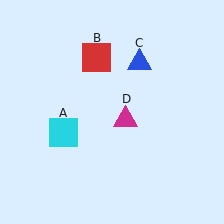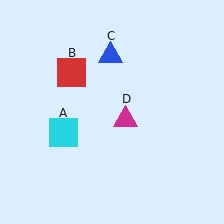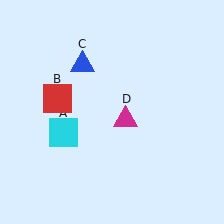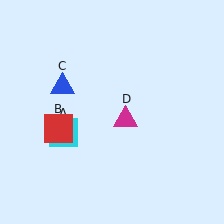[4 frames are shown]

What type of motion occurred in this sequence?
The red square (object B), blue triangle (object C) rotated counterclockwise around the center of the scene.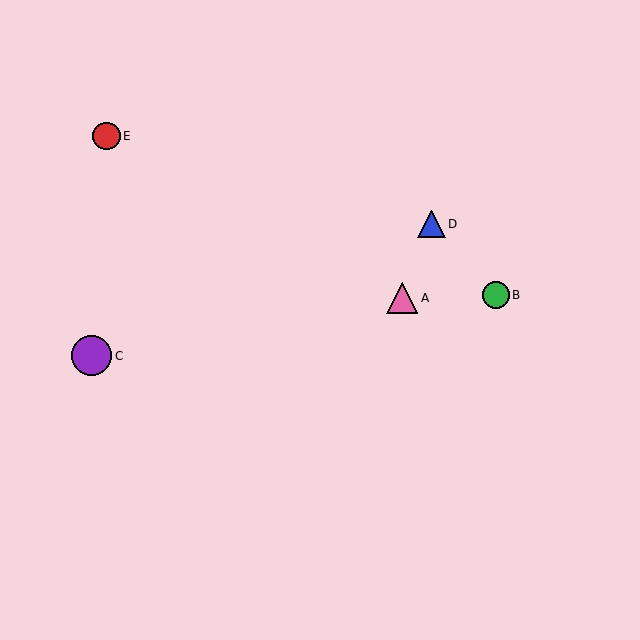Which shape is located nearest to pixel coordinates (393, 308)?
The pink triangle (labeled A) at (402, 298) is nearest to that location.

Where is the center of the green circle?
The center of the green circle is at (496, 295).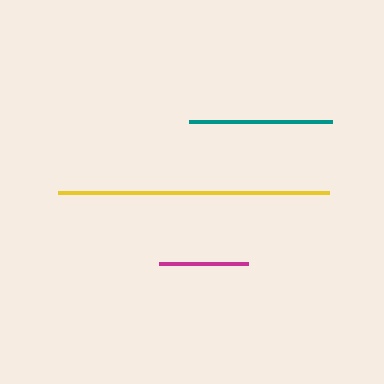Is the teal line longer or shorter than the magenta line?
The teal line is longer than the magenta line.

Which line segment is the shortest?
The magenta line is the shortest at approximately 89 pixels.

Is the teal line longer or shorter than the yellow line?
The yellow line is longer than the teal line.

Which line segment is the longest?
The yellow line is the longest at approximately 271 pixels.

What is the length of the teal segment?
The teal segment is approximately 143 pixels long.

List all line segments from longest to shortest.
From longest to shortest: yellow, teal, magenta.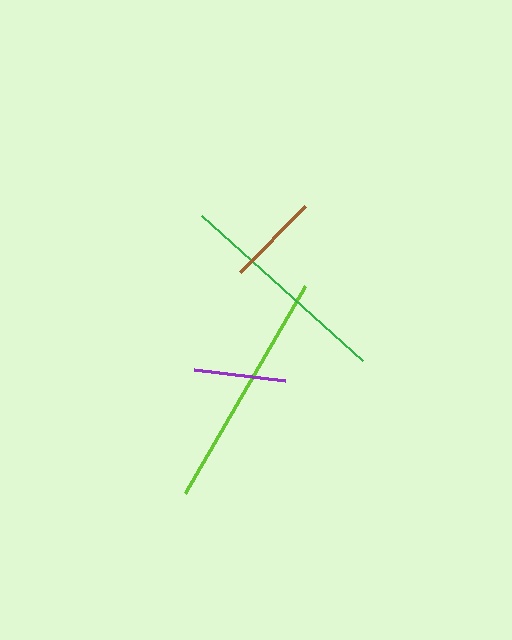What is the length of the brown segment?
The brown segment is approximately 93 pixels long.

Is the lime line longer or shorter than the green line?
The lime line is longer than the green line.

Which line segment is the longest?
The lime line is the longest at approximately 239 pixels.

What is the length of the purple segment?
The purple segment is approximately 92 pixels long.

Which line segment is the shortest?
The purple line is the shortest at approximately 92 pixels.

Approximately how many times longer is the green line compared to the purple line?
The green line is approximately 2.4 times the length of the purple line.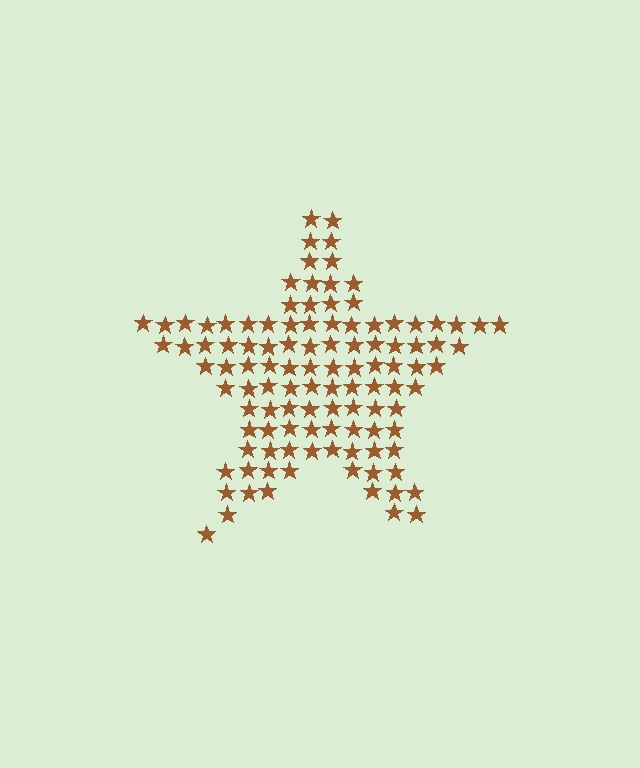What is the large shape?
The large shape is a star.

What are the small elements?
The small elements are stars.